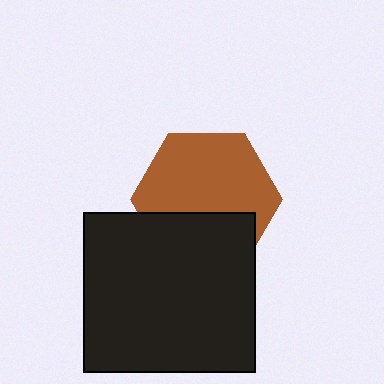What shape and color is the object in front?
The object in front is a black rectangle.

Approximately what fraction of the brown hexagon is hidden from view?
Roughly 36% of the brown hexagon is hidden behind the black rectangle.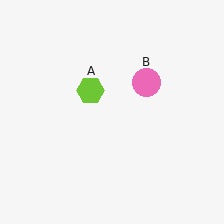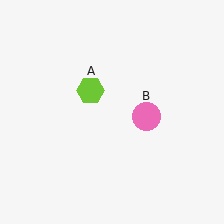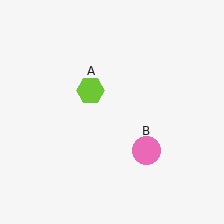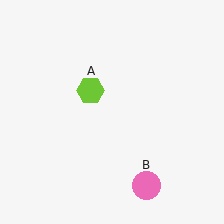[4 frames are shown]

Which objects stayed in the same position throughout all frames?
Lime hexagon (object A) remained stationary.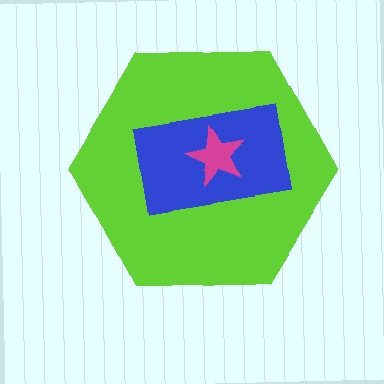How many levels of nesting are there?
3.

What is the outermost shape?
The lime hexagon.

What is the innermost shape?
The magenta star.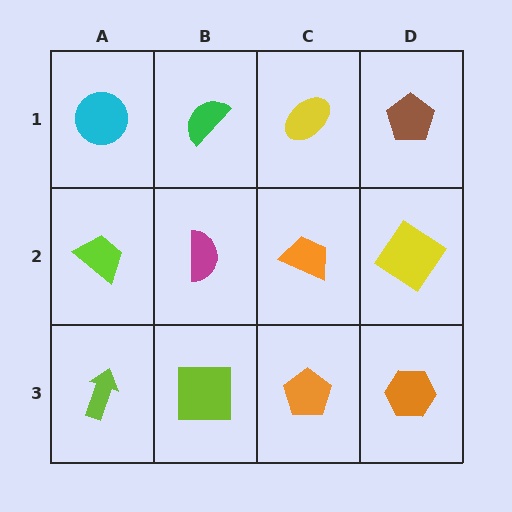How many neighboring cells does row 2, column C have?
4.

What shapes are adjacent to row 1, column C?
An orange trapezoid (row 2, column C), a green semicircle (row 1, column B), a brown pentagon (row 1, column D).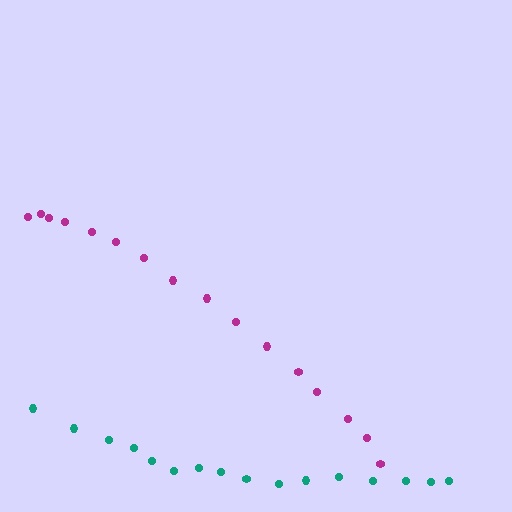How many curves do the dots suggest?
There are 2 distinct paths.